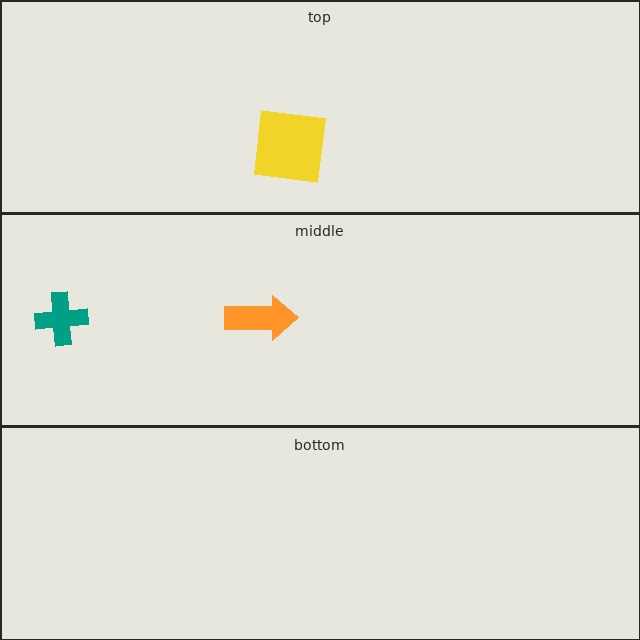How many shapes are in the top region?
1.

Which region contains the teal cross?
The middle region.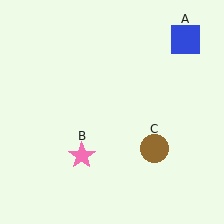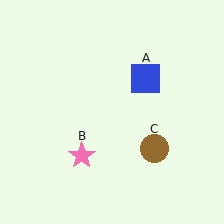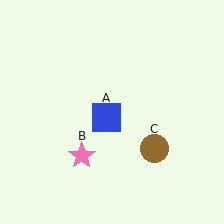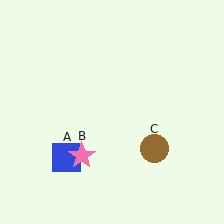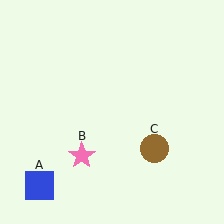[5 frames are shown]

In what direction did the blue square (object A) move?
The blue square (object A) moved down and to the left.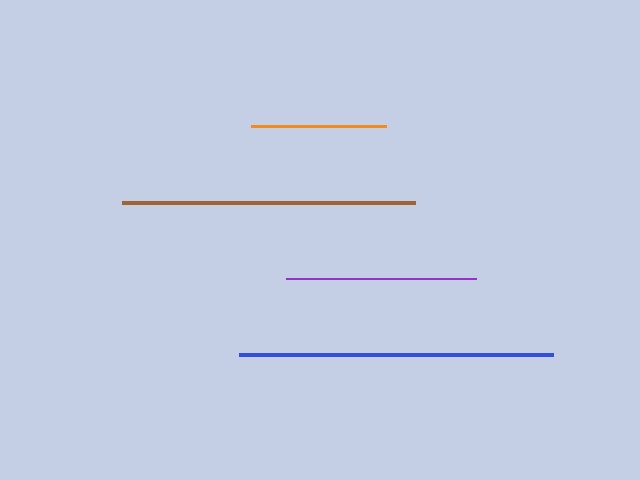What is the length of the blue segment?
The blue segment is approximately 313 pixels long.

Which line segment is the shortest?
The orange line is the shortest at approximately 135 pixels.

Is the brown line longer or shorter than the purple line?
The brown line is longer than the purple line.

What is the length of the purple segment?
The purple segment is approximately 190 pixels long.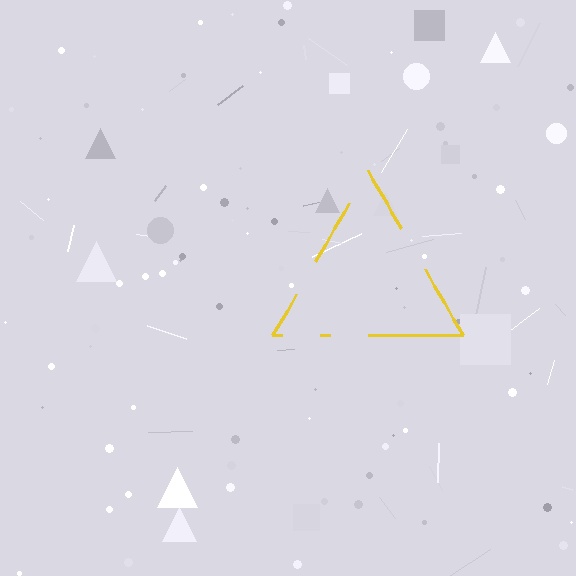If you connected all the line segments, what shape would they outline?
They would outline a triangle.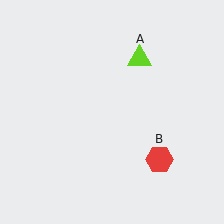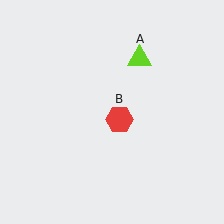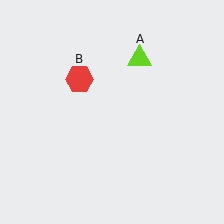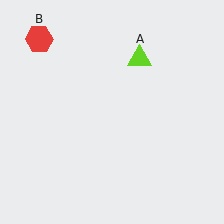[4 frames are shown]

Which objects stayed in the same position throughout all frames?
Lime triangle (object A) remained stationary.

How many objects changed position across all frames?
1 object changed position: red hexagon (object B).